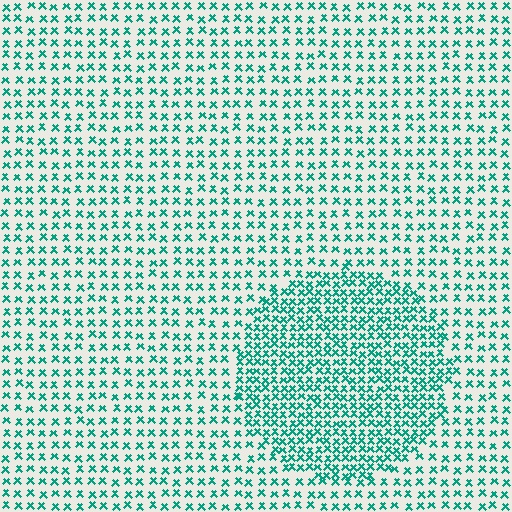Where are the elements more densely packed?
The elements are more densely packed inside the circle boundary.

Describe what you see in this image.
The image contains small teal elements arranged at two different densities. A circle-shaped region is visible where the elements are more densely packed than the surrounding area.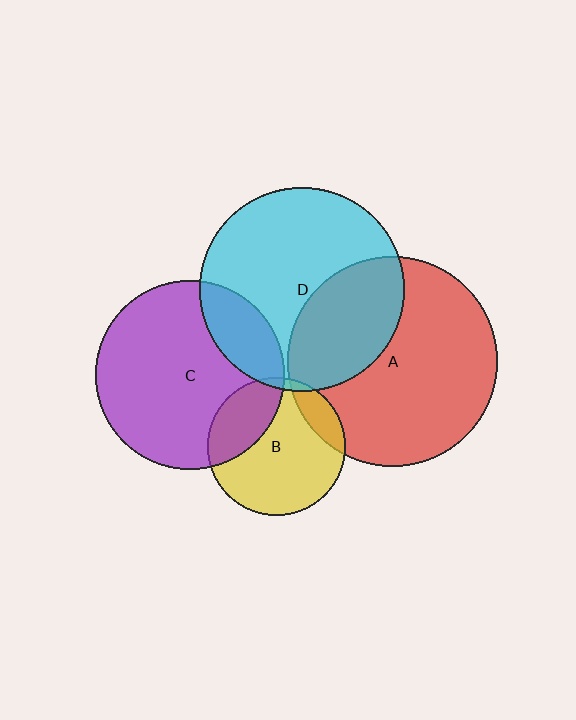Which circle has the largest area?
Circle A (red).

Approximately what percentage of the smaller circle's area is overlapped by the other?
Approximately 15%.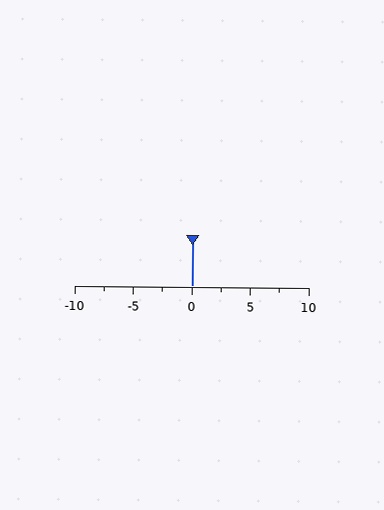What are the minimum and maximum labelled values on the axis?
The axis runs from -10 to 10.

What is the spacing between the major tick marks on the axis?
The major ticks are spaced 5 apart.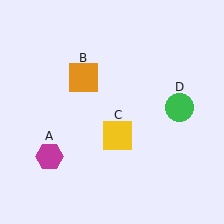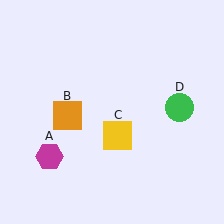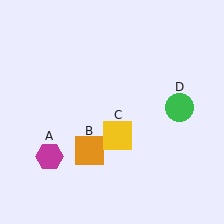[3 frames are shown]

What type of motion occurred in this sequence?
The orange square (object B) rotated counterclockwise around the center of the scene.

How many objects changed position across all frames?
1 object changed position: orange square (object B).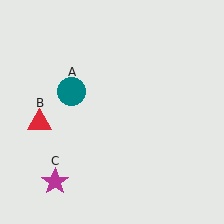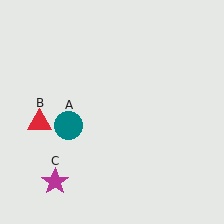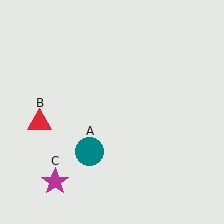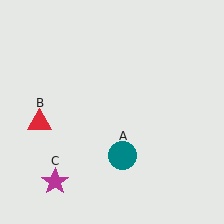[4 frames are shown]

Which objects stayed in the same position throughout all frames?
Red triangle (object B) and magenta star (object C) remained stationary.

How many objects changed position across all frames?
1 object changed position: teal circle (object A).